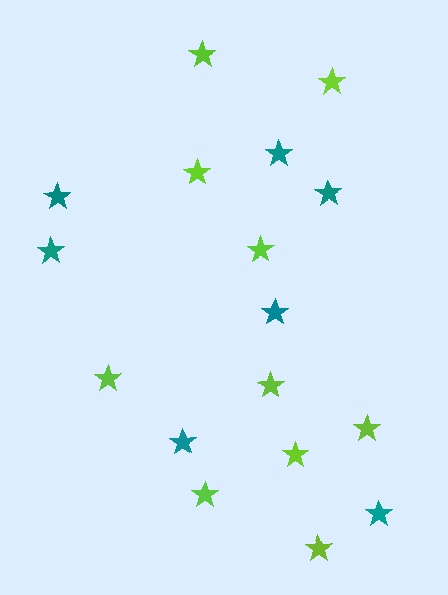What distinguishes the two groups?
There are 2 groups: one group of teal stars (7) and one group of lime stars (10).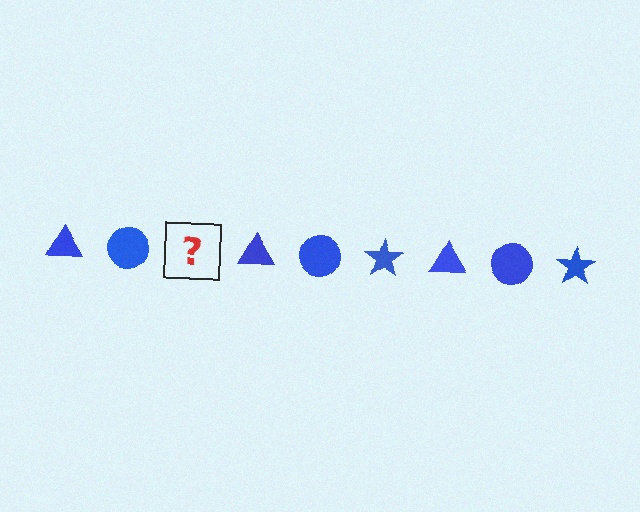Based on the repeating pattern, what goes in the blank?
The blank should be a blue star.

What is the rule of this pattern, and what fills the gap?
The rule is that the pattern cycles through triangle, circle, star shapes in blue. The gap should be filled with a blue star.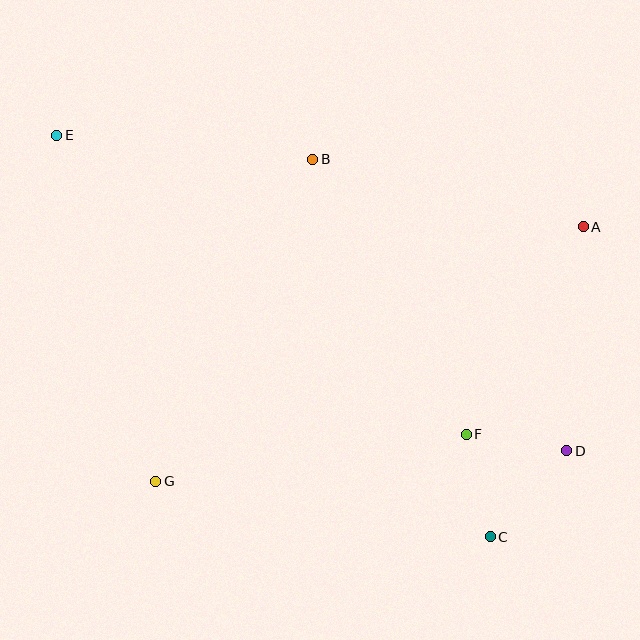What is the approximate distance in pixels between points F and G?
The distance between F and G is approximately 314 pixels.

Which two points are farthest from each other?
Points D and E are farthest from each other.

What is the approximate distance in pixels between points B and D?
The distance between B and D is approximately 387 pixels.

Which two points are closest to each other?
Points D and F are closest to each other.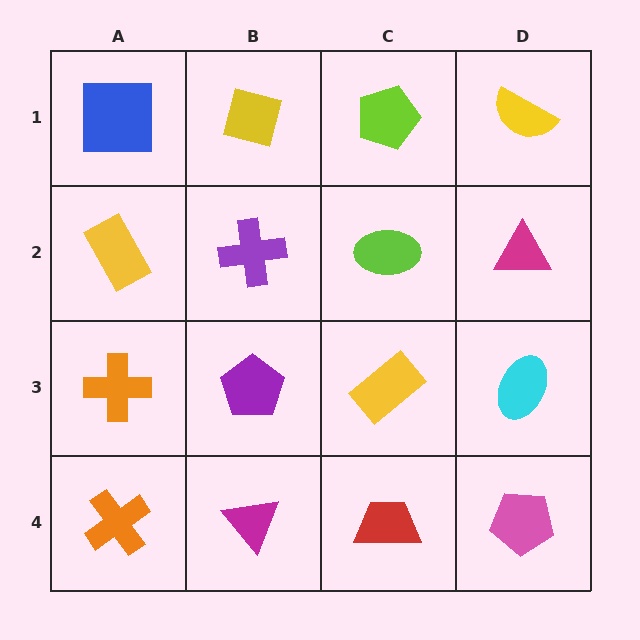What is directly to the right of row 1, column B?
A lime pentagon.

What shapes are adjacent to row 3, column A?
A yellow rectangle (row 2, column A), an orange cross (row 4, column A), a purple pentagon (row 3, column B).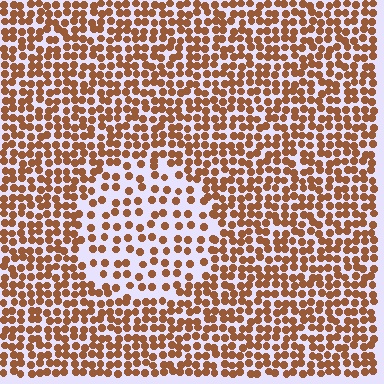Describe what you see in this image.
The image contains small brown elements arranged at two different densities. A circle-shaped region is visible where the elements are less densely packed than the surrounding area.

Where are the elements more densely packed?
The elements are more densely packed outside the circle boundary.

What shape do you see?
I see a circle.